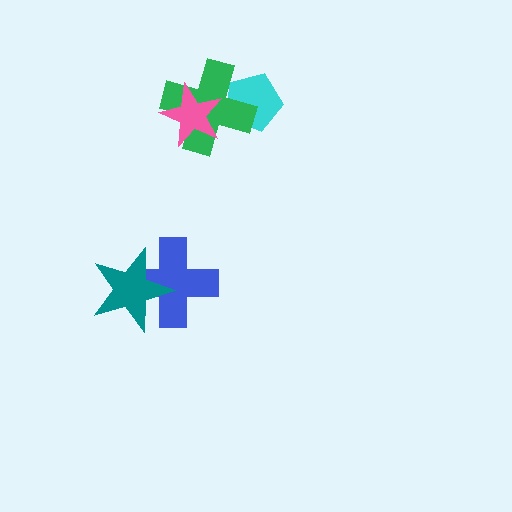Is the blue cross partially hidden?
Yes, it is partially covered by another shape.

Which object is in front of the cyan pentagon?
The green cross is in front of the cyan pentagon.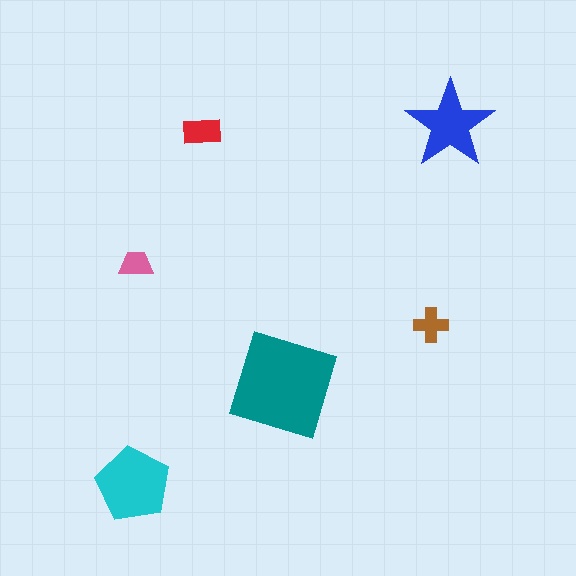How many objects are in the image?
There are 6 objects in the image.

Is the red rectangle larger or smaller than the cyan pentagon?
Smaller.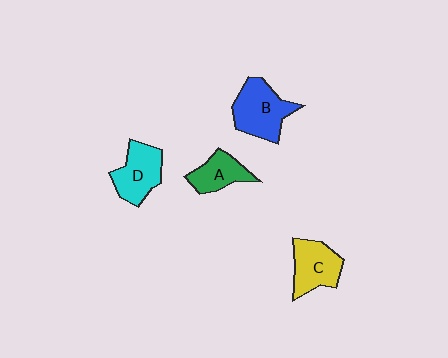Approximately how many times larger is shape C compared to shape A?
Approximately 1.3 times.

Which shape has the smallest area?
Shape A (green).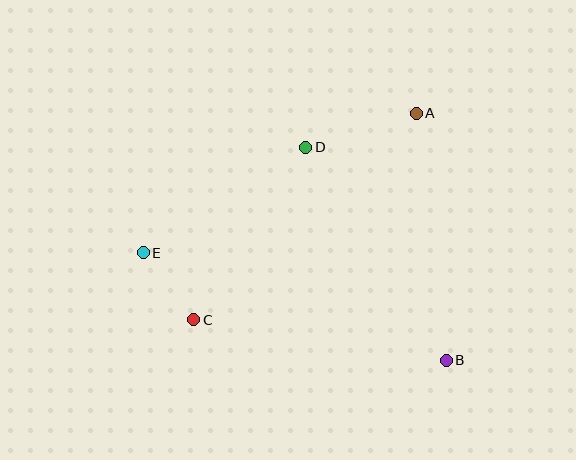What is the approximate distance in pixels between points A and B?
The distance between A and B is approximately 249 pixels.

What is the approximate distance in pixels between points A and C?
The distance between A and C is approximately 304 pixels.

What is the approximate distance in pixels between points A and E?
The distance between A and E is approximately 307 pixels.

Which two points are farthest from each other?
Points B and E are farthest from each other.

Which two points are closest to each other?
Points C and E are closest to each other.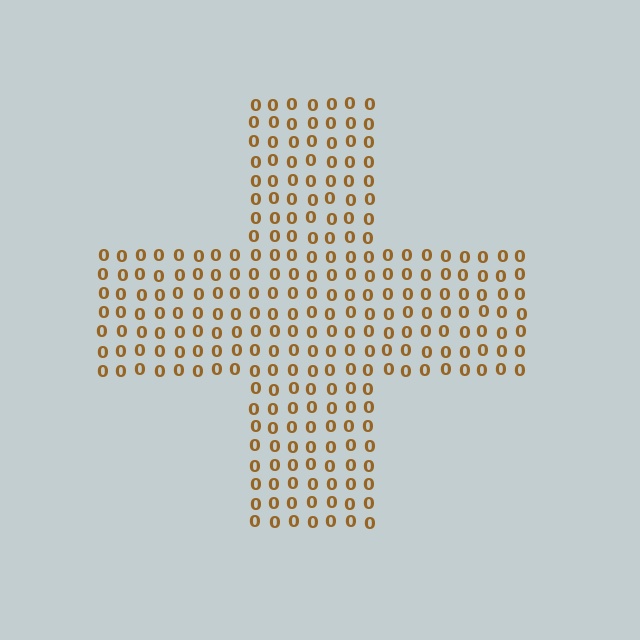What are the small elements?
The small elements are digit 0's.